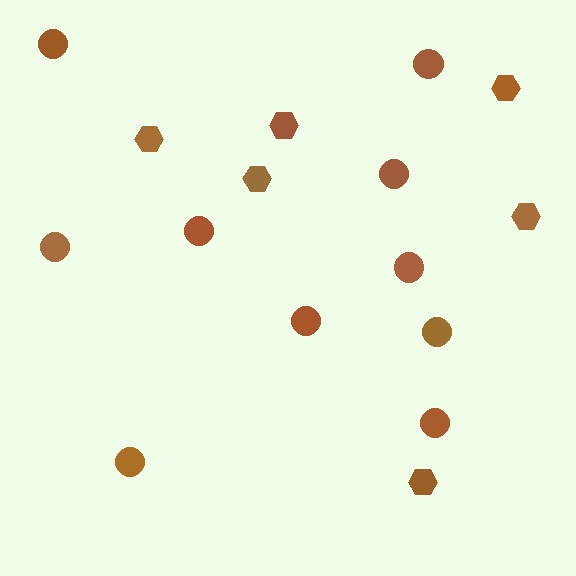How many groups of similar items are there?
There are 2 groups: one group of hexagons (6) and one group of circles (10).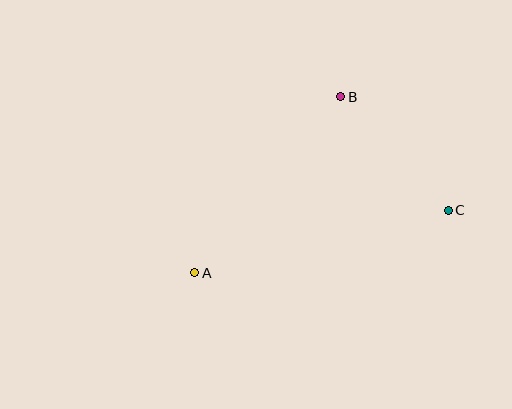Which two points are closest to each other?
Points B and C are closest to each other.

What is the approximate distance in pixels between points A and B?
The distance between A and B is approximately 229 pixels.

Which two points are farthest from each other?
Points A and C are farthest from each other.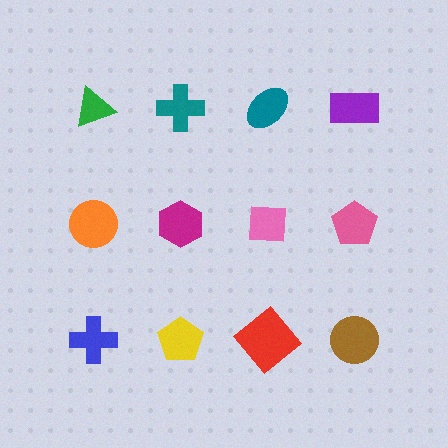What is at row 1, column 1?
A green triangle.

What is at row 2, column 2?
A magenta hexagon.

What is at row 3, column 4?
A brown circle.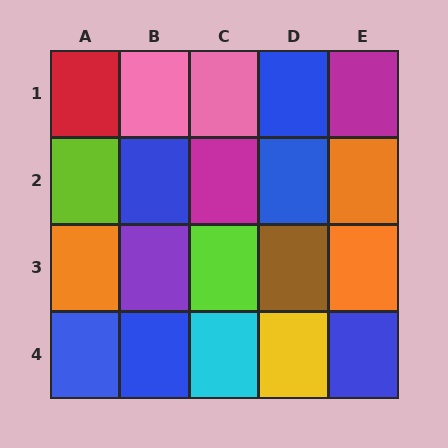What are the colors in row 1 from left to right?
Red, pink, pink, blue, magenta.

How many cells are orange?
3 cells are orange.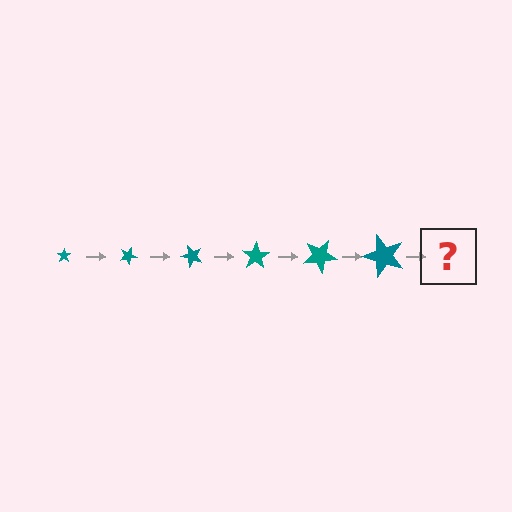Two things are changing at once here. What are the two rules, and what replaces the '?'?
The two rules are that the star grows larger each step and it rotates 25 degrees each step. The '?' should be a star, larger than the previous one and rotated 150 degrees from the start.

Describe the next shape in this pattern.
It should be a star, larger than the previous one and rotated 150 degrees from the start.